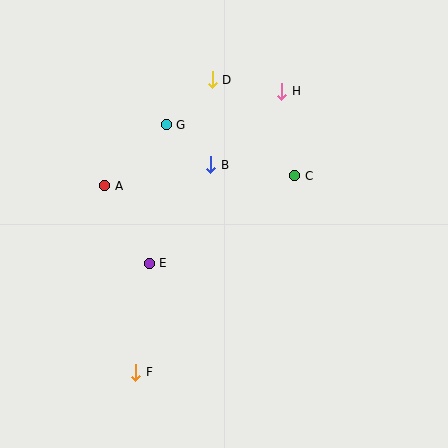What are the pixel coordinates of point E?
Point E is at (149, 263).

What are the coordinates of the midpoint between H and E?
The midpoint between H and E is at (216, 177).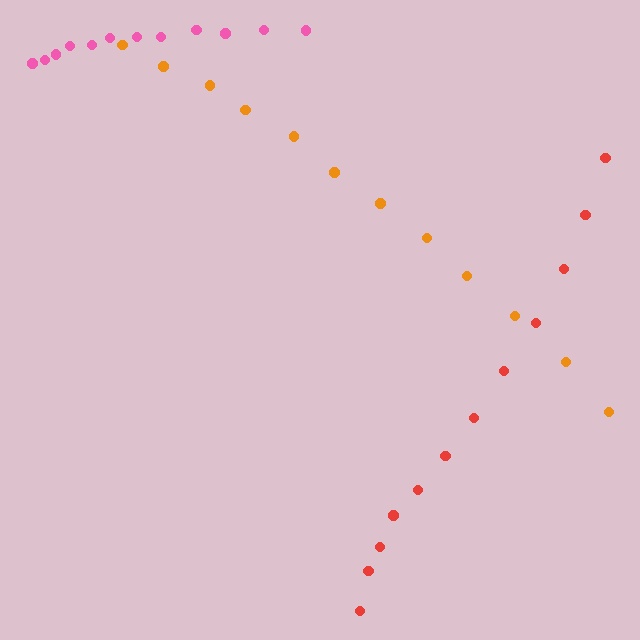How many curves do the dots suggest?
There are 3 distinct paths.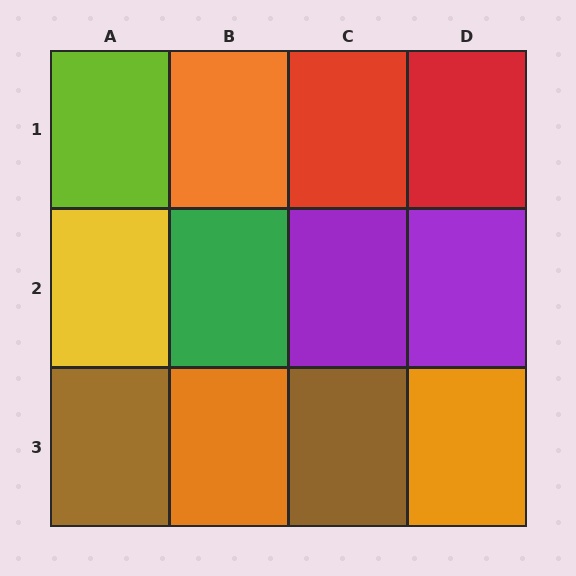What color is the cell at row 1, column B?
Orange.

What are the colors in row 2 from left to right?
Yellow, green, purple, purple.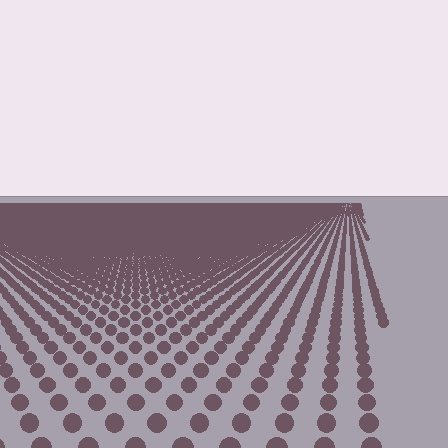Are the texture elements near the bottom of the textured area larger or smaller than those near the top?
Larger. Near the bottom, elements are closer to the viewer and appear at a bigger on-screen size.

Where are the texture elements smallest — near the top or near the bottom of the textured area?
Near the top.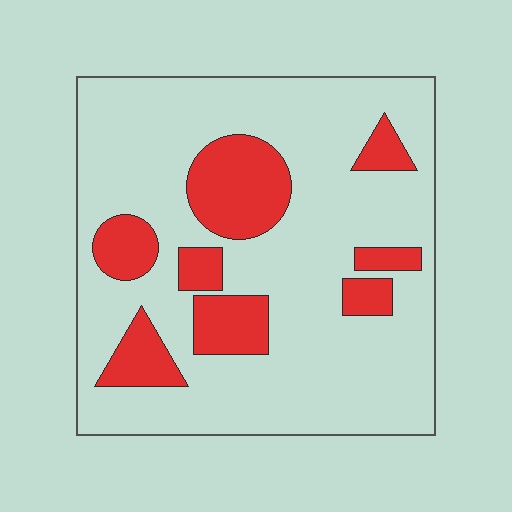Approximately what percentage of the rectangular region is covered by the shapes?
Approximately 20%.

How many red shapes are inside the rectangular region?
8.